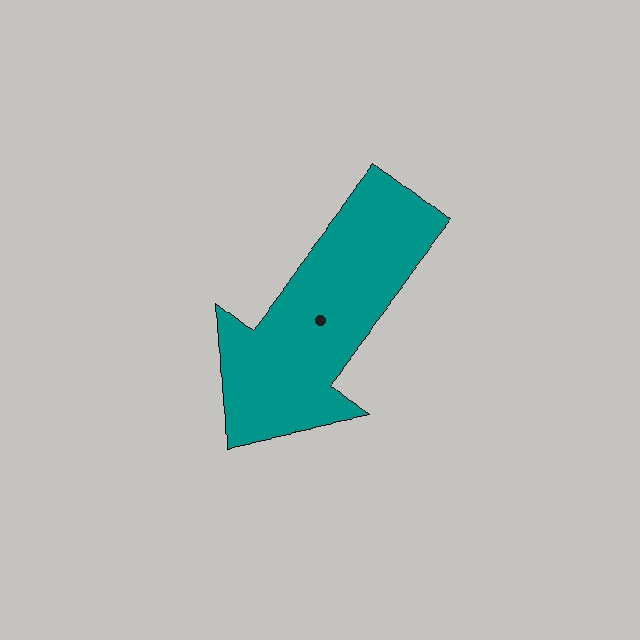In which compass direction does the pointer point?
Southwest.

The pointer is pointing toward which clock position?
Roughly 7 o'clock.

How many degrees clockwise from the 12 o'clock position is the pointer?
Approximately 218 degrees.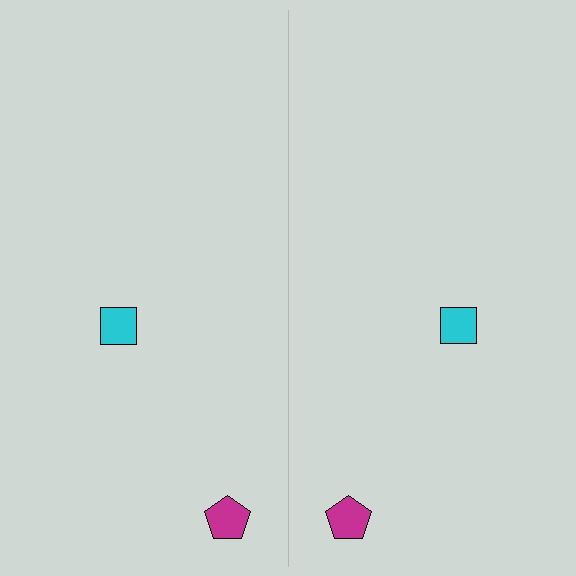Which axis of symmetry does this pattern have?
The pattern has a vertical axis of symmetry running through the center of the image.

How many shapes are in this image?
There are 4 shapes in this image.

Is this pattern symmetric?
Yes, this pattern has bilateral (reflection) symmetry.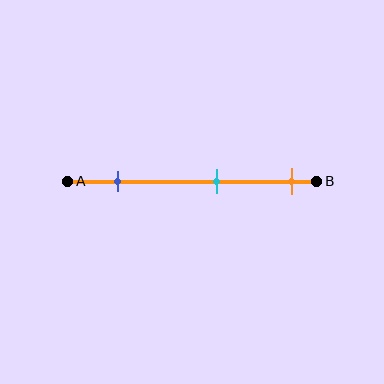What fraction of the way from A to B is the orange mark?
The orange mark is approximately 90% (0.9) of the way from A to B.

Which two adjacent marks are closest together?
The cyan and orange marks are the closest adjacent pair.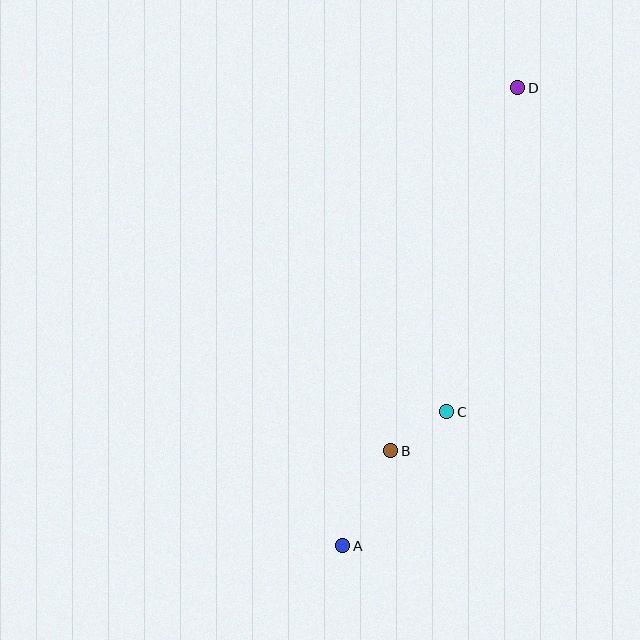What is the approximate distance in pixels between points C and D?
The distance between C and D is approximately 332 pixels.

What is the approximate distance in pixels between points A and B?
The distance between A and B is approximately 107 pixels.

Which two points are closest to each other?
Points B and C are closest to each other.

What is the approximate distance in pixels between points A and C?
The distance between A and C is approximately 170 pixels.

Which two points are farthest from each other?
Points A and D are farthest from each other.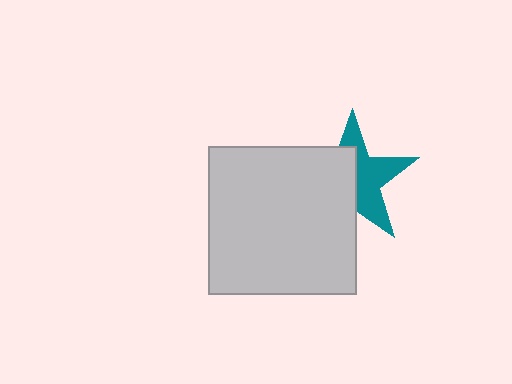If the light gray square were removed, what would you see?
You would see the complete teal star.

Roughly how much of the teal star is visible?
About half of it is visible (roughly 49%).